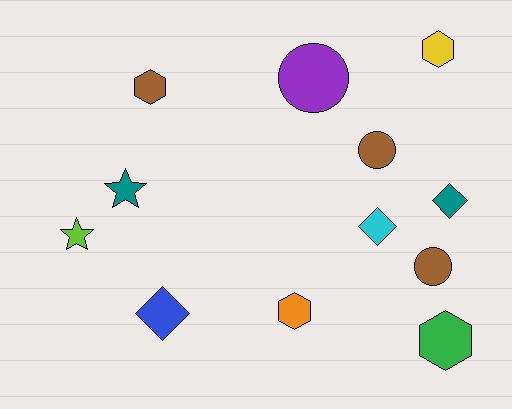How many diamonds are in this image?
There are 3 diamonds.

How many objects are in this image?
There are 12 objects.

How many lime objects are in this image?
There is 1 lime object.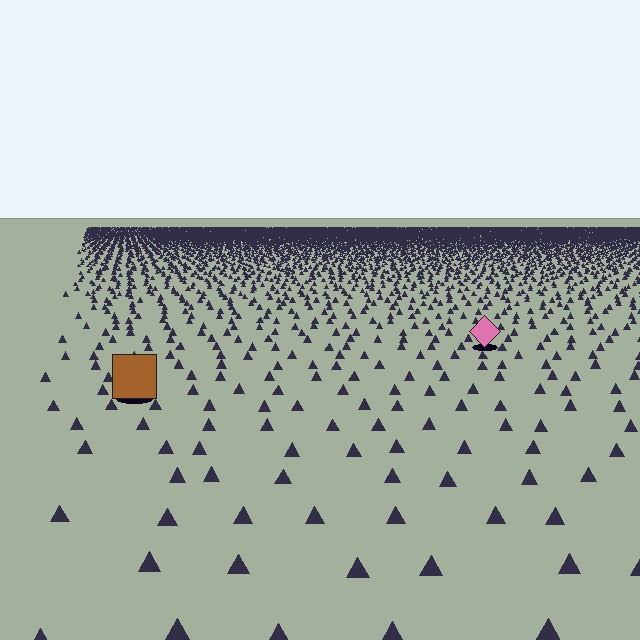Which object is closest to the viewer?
The brown square is closest. The texture marks near it are larger and more spread out.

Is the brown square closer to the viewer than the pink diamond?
Yes. The brown square is closer — you can tell from the texture gradient: the ground texture is coarser near it.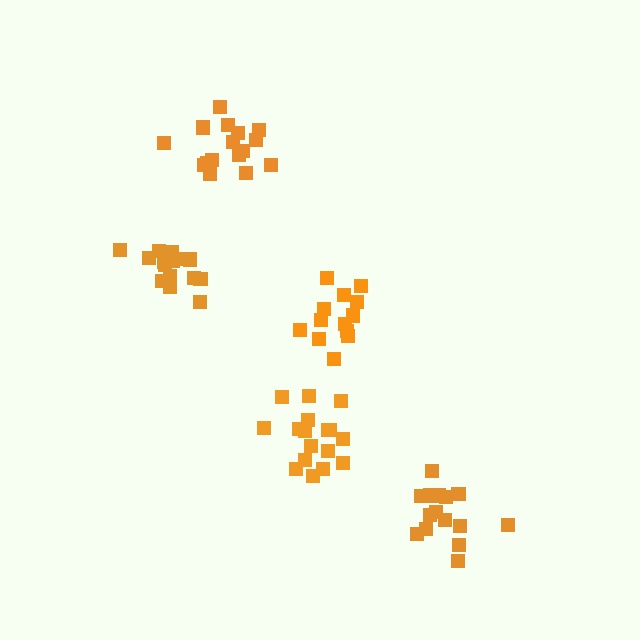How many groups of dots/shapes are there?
There are 5 groups.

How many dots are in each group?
Group 1: 17 dots, Group 2: 17 dots, Group 3: 13 dots, Group 4: 17 dots, Group 5: 16 dots (80 total).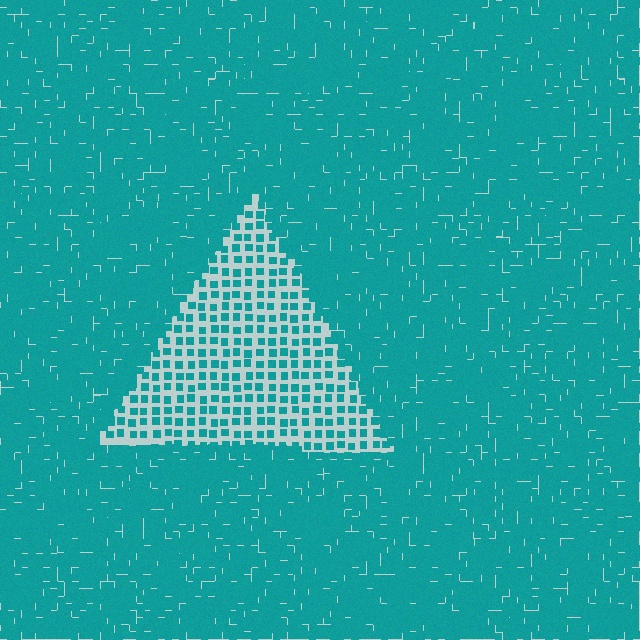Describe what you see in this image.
The image contains small teal elements arranged at two different densities. A triangle-shaped region is visible where the elements are less densely packed than the surrounding area.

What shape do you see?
I see a triangle.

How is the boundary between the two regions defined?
The boundary is defined by a change in element density (approximately 2.6x ratio). All elements are the same color, size, and shape.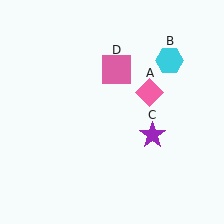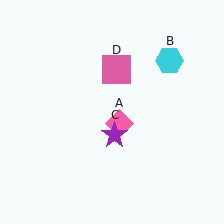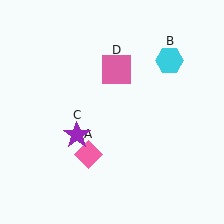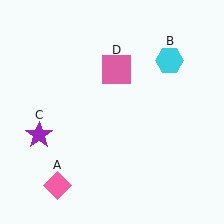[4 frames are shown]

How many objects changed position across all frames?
2 objects changed position: pink diamond (object A), purple star (object C).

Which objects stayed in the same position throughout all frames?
Cyan hexagon (object B) and pink square (object D) remained stationary.